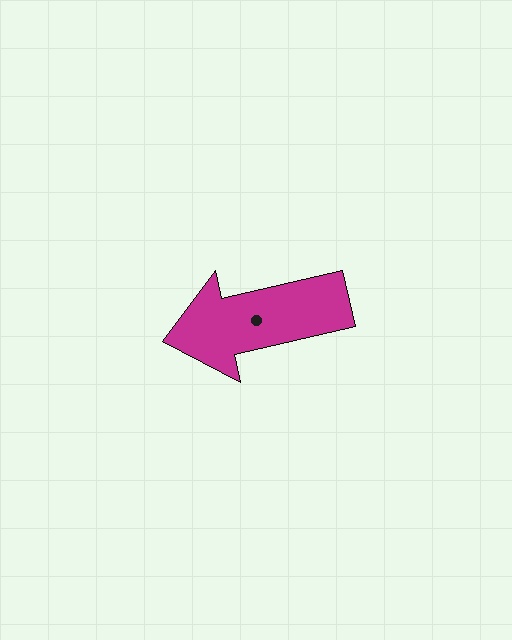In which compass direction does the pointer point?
West.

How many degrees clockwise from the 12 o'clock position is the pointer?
Approximately 257 degrees.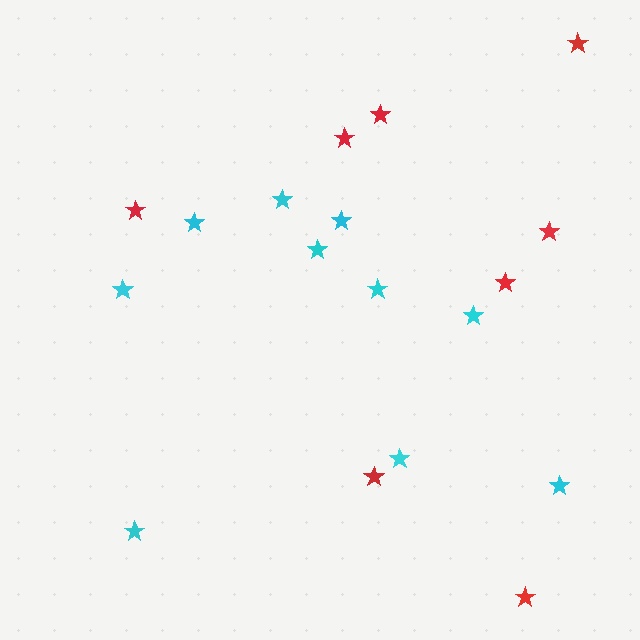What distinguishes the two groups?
There are 2 groups: one group of red stars (8) and one group of cyan stars (10).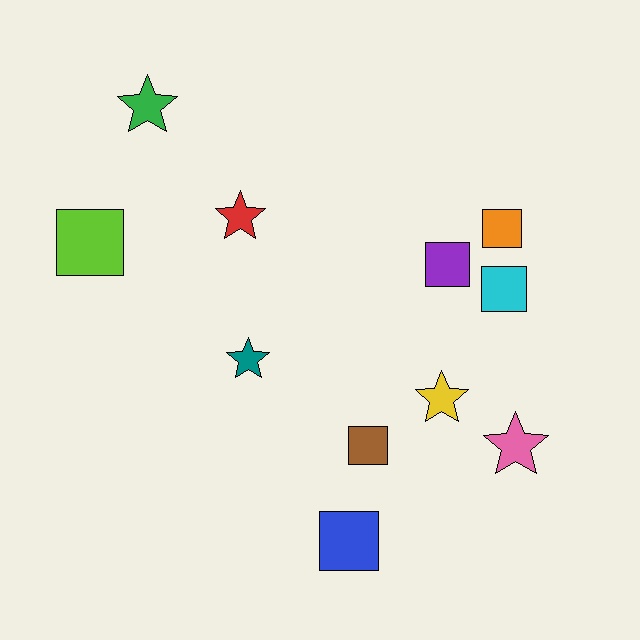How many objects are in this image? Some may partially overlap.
There are 11 objects.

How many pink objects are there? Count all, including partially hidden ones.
There is 1 pink object.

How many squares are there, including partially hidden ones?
There are 6 squares.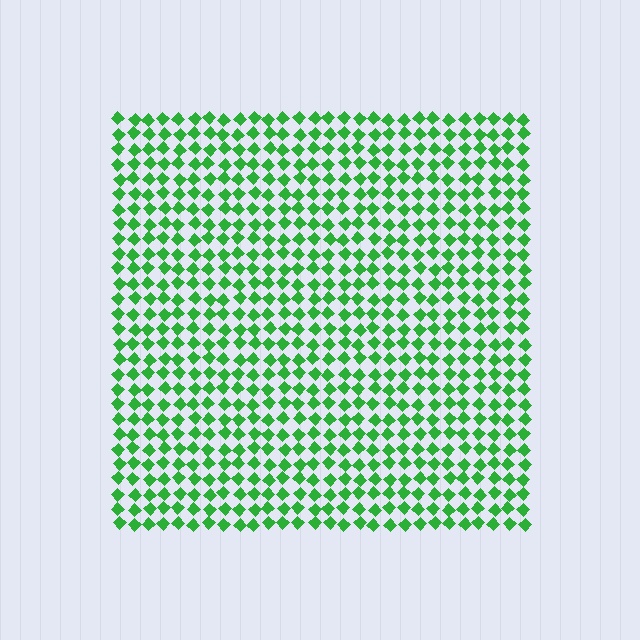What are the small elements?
The small elements are diamonds.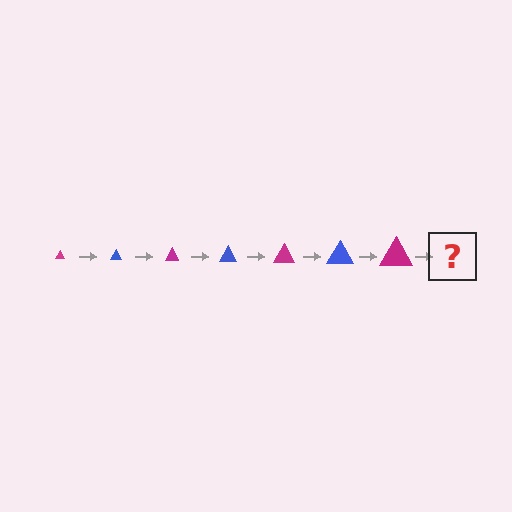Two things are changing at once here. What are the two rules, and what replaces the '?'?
The two rules are that the triangle grows larger each step and the color cycles through magenta and blue. The '?' should be a blue triangle, larger than the previous one.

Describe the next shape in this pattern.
It should be a blue triangle, larger than the previous one.